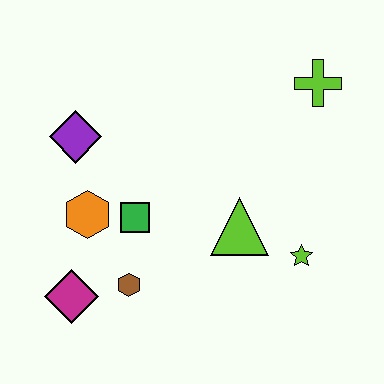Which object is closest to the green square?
The orange hexagon is closest to the green square.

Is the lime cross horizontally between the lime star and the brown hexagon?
No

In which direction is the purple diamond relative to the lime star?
The purple diamond is to the left of the lime star.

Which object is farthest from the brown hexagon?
The lime cross is farthest from the brown hexagon.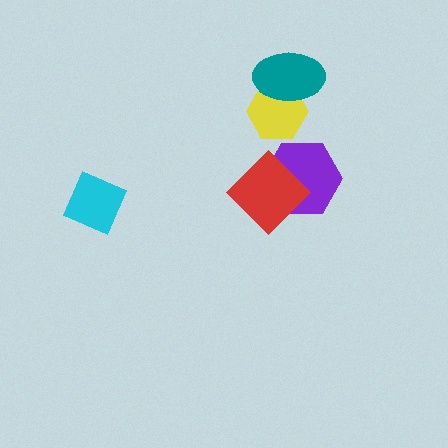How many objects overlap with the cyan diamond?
0 objects overlap with the cyan diamond.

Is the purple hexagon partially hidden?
Yes, it is partially covered by another shape.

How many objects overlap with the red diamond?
1 object overlaps with the red diamond.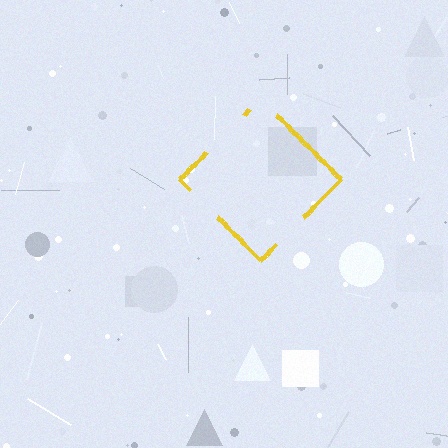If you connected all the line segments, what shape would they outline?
They would outline a diamond.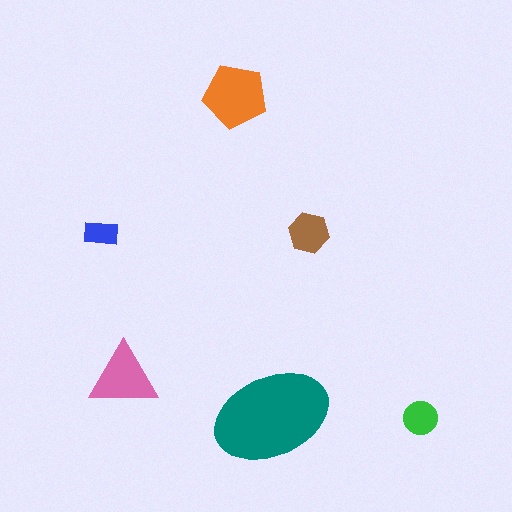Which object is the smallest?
The blue rectangle.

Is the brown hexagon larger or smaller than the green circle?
Larger.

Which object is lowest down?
The green circle is bottommost.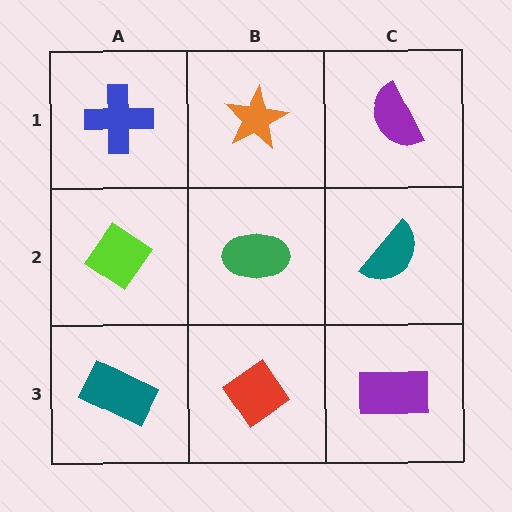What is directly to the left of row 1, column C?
An orange star.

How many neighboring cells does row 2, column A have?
3.